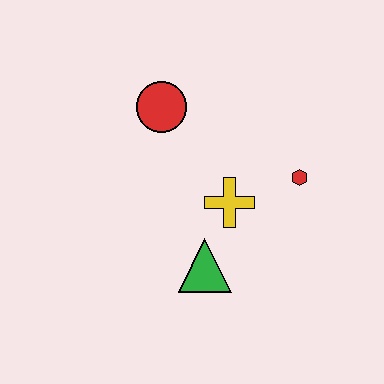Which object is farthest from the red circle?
The green triangle is farthest from the red circle.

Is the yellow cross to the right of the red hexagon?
No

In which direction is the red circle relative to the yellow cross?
The red circle is above the yellow cross.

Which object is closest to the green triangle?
The yellow cross is closest to the green triangle.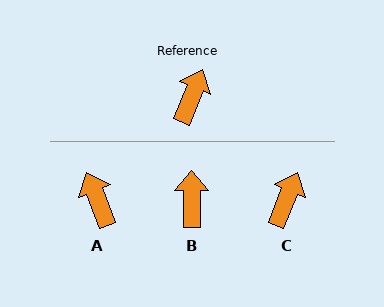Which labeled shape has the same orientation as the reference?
C.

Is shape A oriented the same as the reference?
No, it is off by about 44 degrees.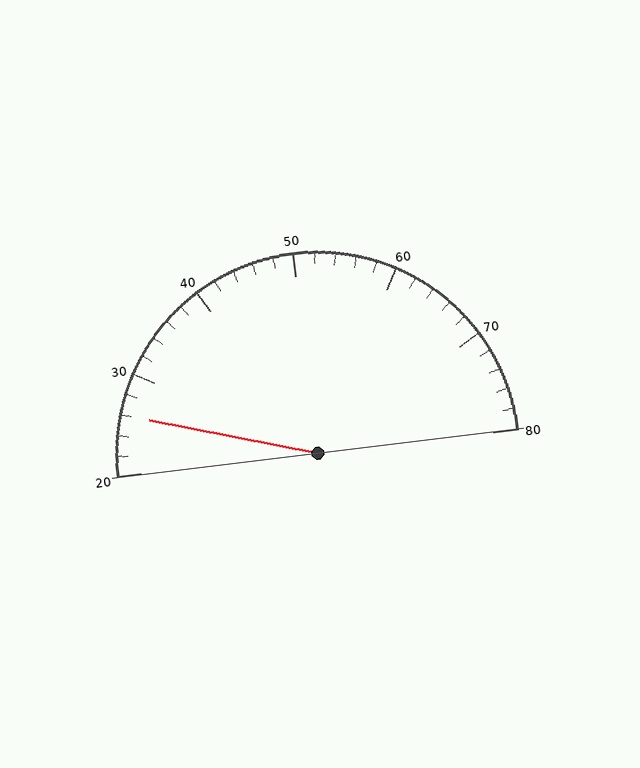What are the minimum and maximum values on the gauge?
The gauge ranges from 20 to 80.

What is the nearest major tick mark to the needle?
The nearest major tick mark is 30.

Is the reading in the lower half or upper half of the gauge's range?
The reading is in the lower half of the range (20 to 80).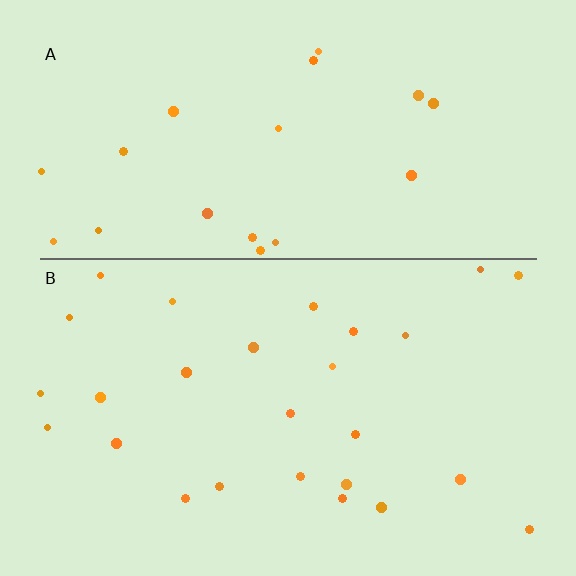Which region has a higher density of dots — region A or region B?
B (the bottom).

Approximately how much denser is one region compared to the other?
Approximately 1.3× — region B over region A.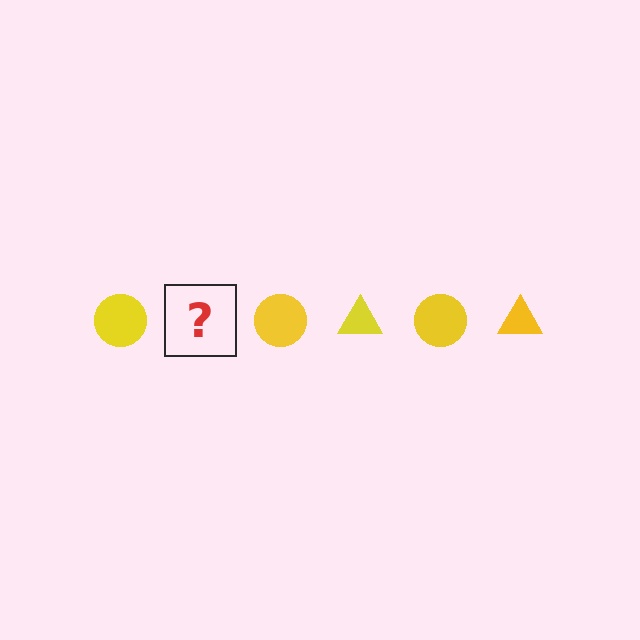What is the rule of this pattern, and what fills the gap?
The rule is that the pattern cycles through circle, triangle shapes in yellow. The gap should be filled with a yellow triangle.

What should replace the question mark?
The question mark should be replaced with a yellow triangle.